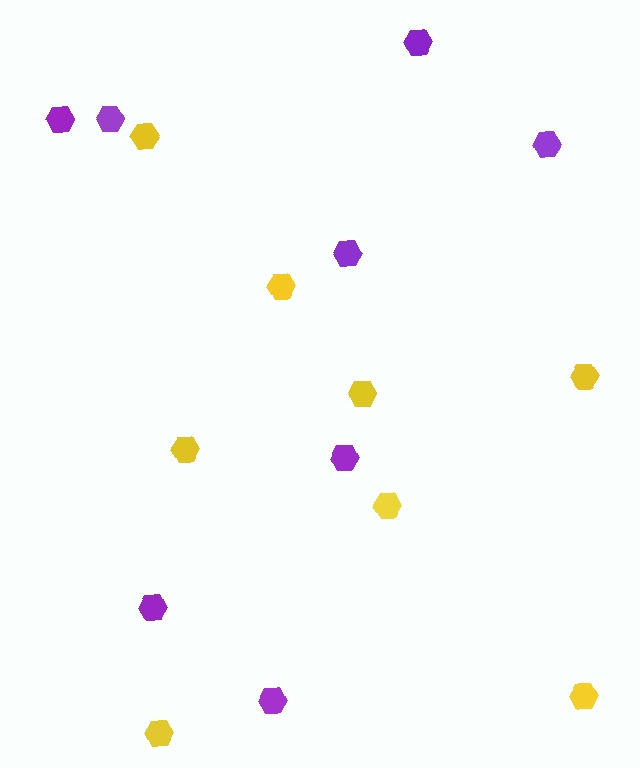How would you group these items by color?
There are 2 groups: one group of purple hexagons (8) and one group of yellow hexagons (8).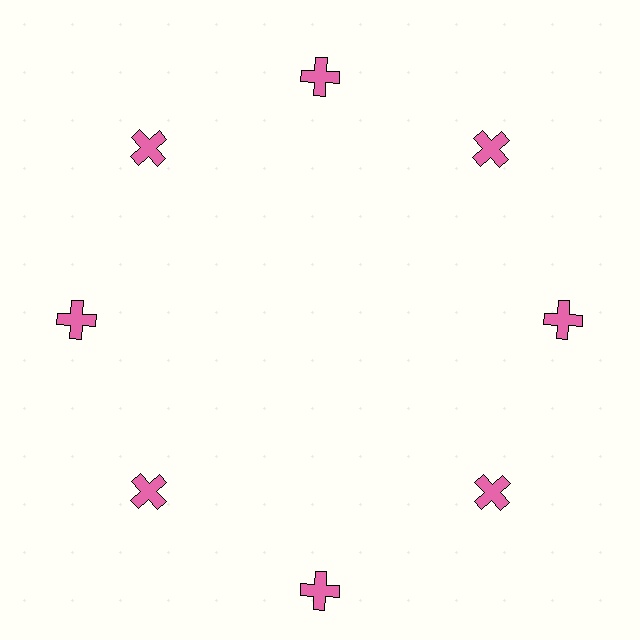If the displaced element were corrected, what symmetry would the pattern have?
It would have 8-fold rotational symmetry — the pattern would map onto itself every 45 degrees.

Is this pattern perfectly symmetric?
No. The 8 pink crosses are arranged in a ring, but one element near the 6 o'clock position is pushed outward from the center, breaking the 8-fold rotational symmetry.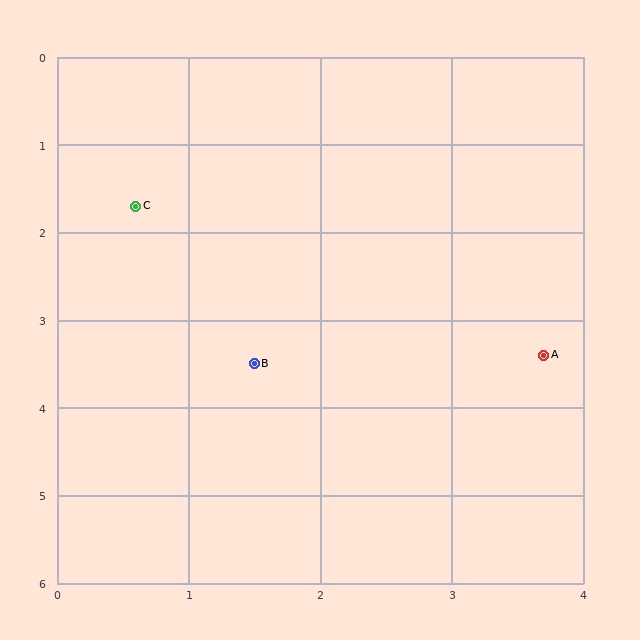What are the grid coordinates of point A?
Point A is at approximately (3.7, 3.4).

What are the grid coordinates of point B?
Point B is at approximately (1.5, 3.5).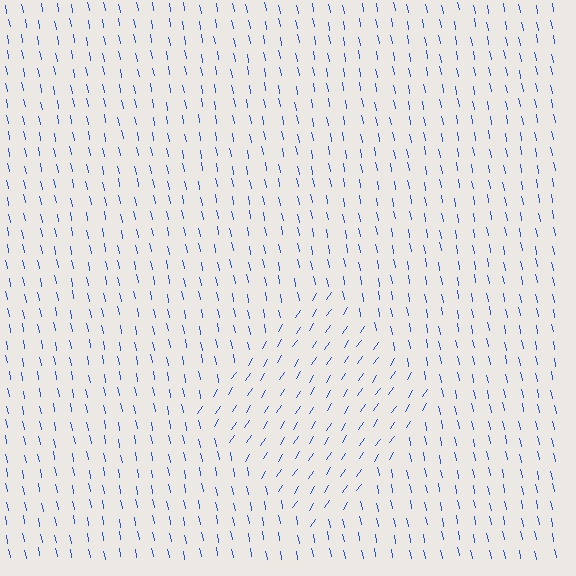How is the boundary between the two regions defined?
The boundary is defined purely by a change in line orientation (approximately 45 degrees difference). All lines are the same color and thickness.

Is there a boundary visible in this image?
Yes, there is a texture boundary formed by a change in line orientation.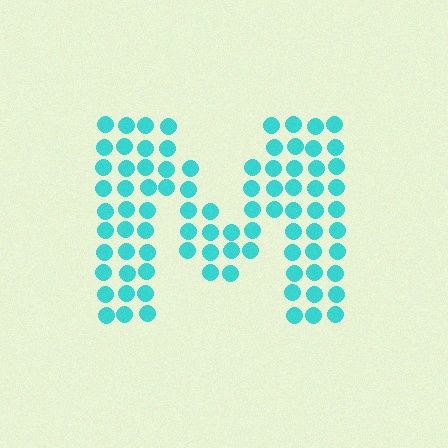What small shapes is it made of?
It is made of small circles.